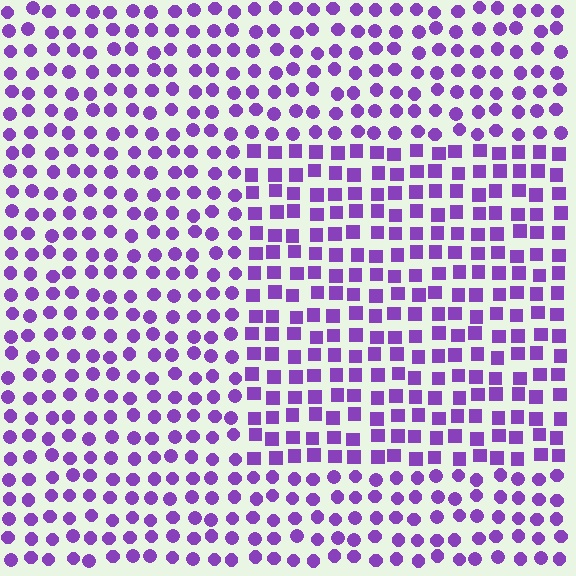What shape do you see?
I see a rectangle.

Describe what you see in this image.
The image is filled with small purple elements arranged in a uniform grid. A rectangle-shaped region contains squares, while the surrounding area contains circles. The boundary is defined purely by the change in element shape.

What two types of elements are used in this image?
The image uses squares inside the rectangle region and circles outside it.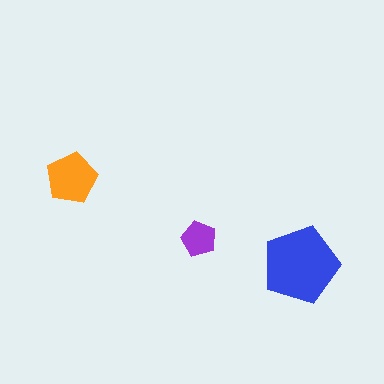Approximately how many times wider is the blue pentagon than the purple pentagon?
About 2 times wider.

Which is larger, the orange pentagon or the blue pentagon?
The blue one.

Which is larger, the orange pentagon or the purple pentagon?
The orange one.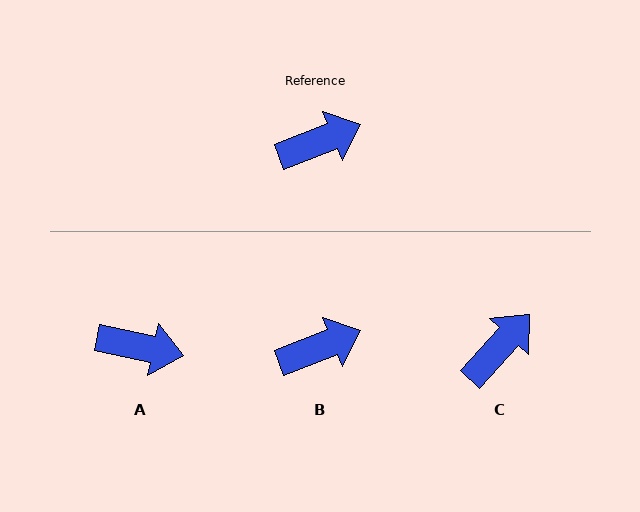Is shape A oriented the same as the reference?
No, it is off by about 34 degrees.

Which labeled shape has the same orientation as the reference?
B.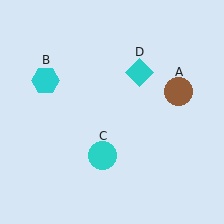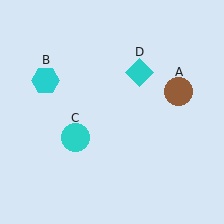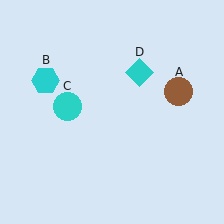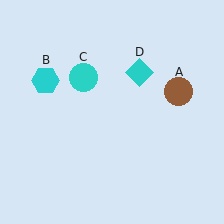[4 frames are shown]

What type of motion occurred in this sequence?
The cyan circle (object C) rotated clockwise around the center of the scene.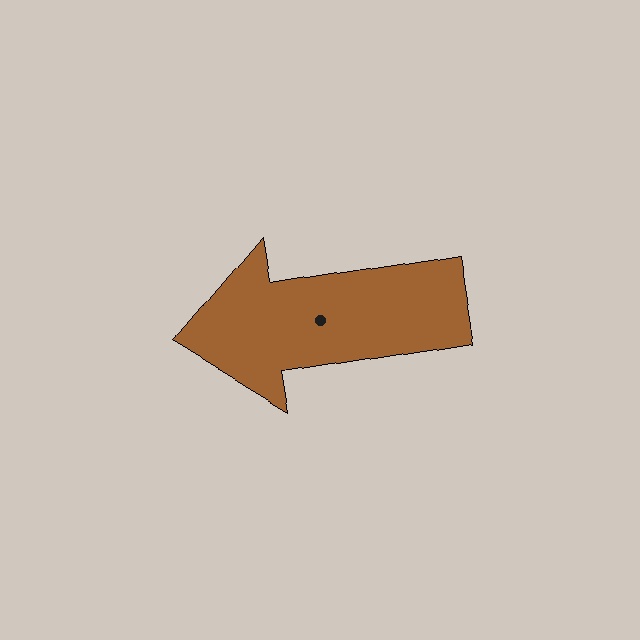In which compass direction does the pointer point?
West.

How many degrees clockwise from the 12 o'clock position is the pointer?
Approximately 261 degrees.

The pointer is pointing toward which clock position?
Roughly 9 o'clock.